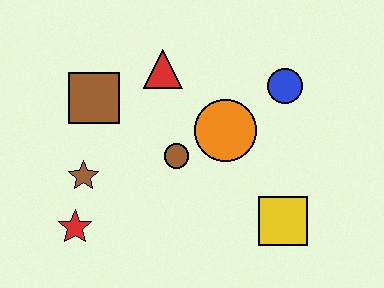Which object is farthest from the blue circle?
The red star is farthest from the blue circle.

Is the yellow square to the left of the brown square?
No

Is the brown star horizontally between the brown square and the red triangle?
No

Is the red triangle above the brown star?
Yes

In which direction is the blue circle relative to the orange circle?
The blue circle is to the right of the orange circle.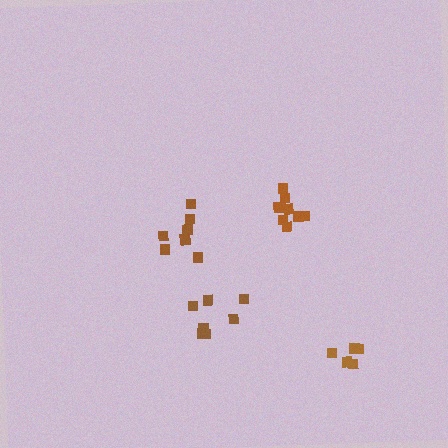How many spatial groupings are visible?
There are 4 spatial groupings.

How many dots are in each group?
Group 1: 9 dots, Group 2: 9 dots, Group 3: 7 dots, Group 4: 5 dots (30 total).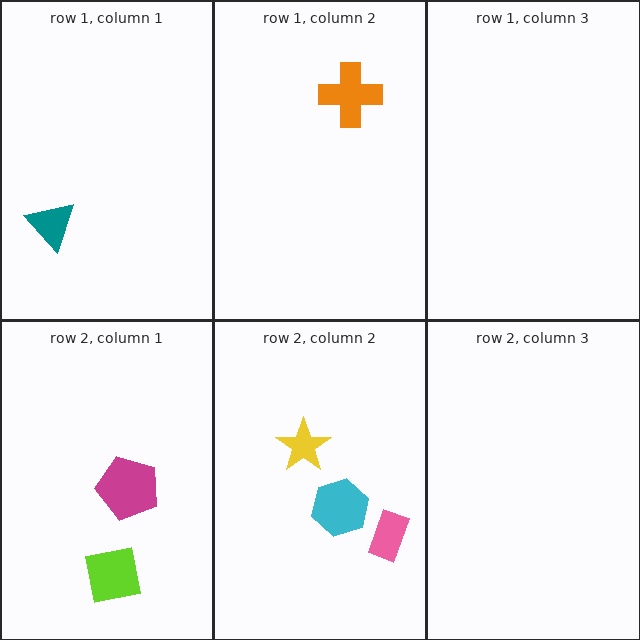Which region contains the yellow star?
The row 2, column 2 region.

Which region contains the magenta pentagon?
The row 2, column 1 region.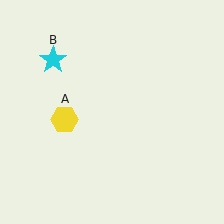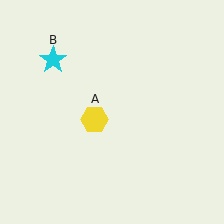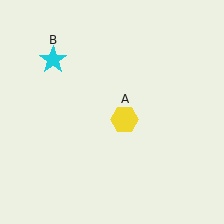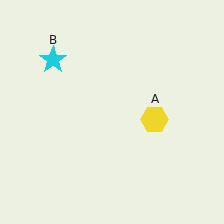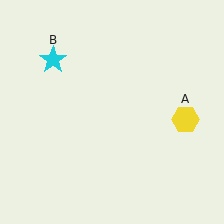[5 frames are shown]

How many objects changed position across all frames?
1 object changed position: yellow hexagon (object A).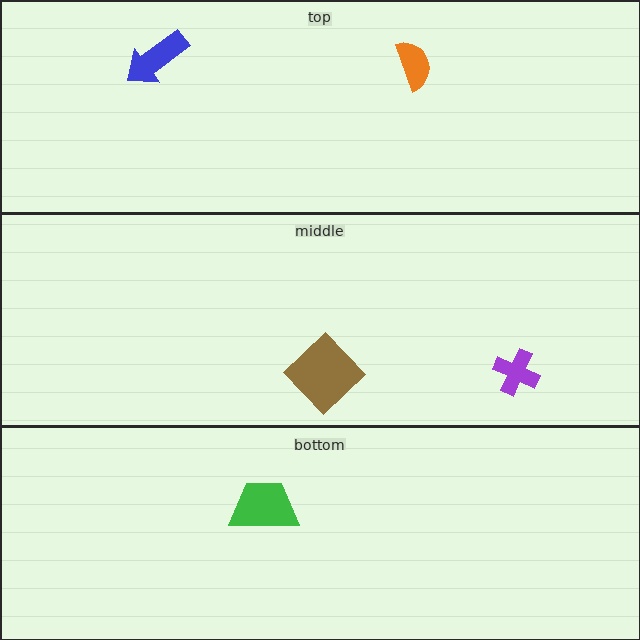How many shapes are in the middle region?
2.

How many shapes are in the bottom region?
1.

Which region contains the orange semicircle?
The top region.